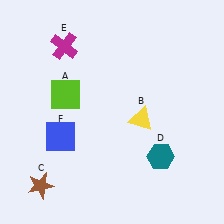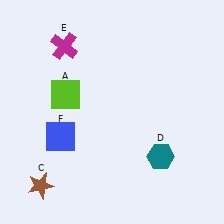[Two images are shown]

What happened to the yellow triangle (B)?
The yellow triangle (B) was removed in Image 2. It was in the bottom-right area of Image 1.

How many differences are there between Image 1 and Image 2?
There is 1 difference between the two images.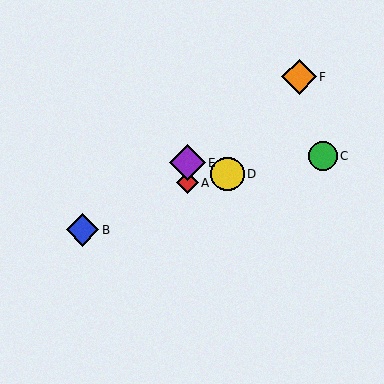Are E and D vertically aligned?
No, E is at x≈187 and D is at x≈227.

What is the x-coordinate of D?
Object D is at x≈227.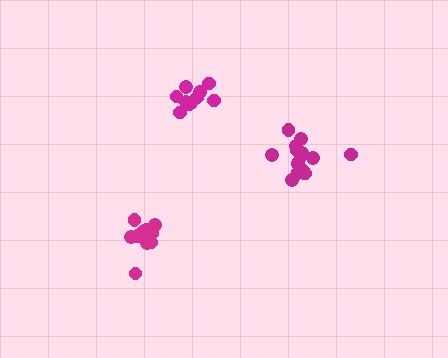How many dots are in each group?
Group 1: 11 dots, Group 2: 15 dots, Group 3: 10 dots (36 total).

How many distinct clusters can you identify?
There are 3 distinct clusters.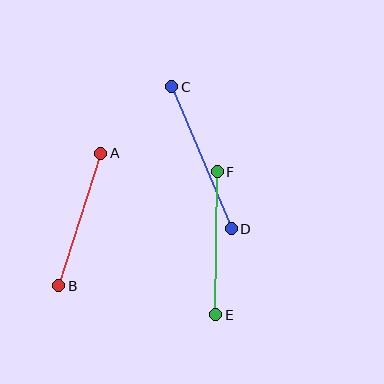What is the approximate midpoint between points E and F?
The midpoint is at approximately (216, 243) pixels.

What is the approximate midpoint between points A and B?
The midpoint is at approximately (80, 220) pixels.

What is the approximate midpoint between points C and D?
The midpoint is at approximately (201, 158) pixels.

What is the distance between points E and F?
The distance is approximately 143 pixels.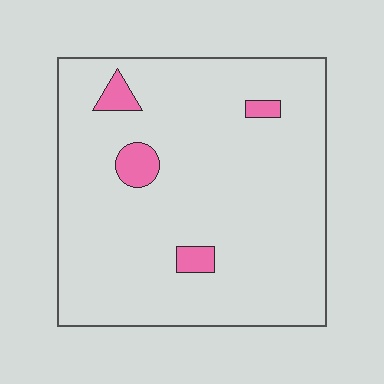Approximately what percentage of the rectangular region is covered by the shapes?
Approximately 5%.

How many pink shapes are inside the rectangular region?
4.